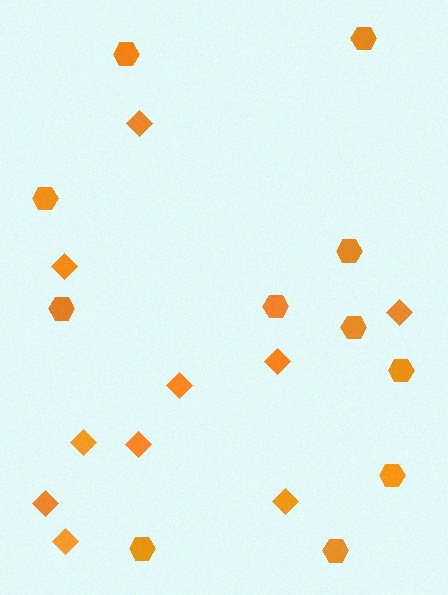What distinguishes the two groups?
There are 2 groups: one group of hexagons (11) and one group of diamonds (10).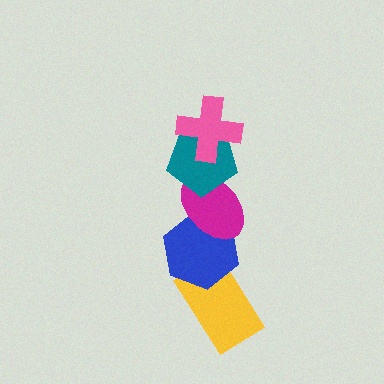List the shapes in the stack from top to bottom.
From top to bottom: the pink cross, the teal pentagon, the magenta ellipse, the blue hexagon, the yellow rectangle.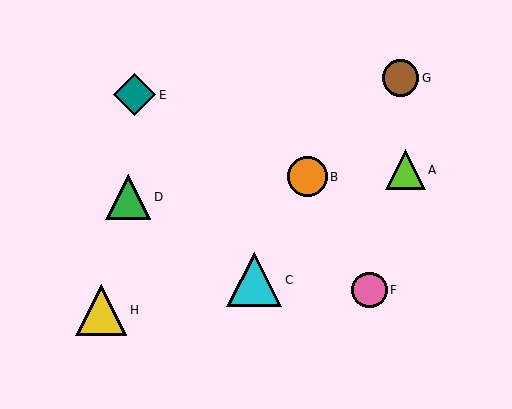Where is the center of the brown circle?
The center of the brown circle is at (401, 78).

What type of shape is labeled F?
Shape F is a pink circle.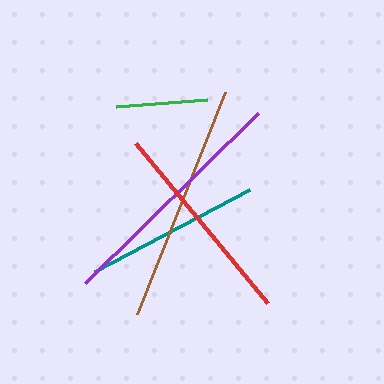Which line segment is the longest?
The purple line is the longest at approximately 244 pixels.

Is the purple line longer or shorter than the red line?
The purple line is longer than the red line.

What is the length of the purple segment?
The purple segment is approximately 244 pixels long.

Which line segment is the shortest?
The green line is the shortest at approximately 91 pixels.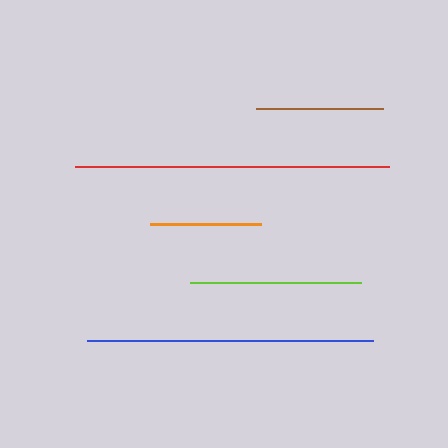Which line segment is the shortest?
The orange line is the shortest at approximately 111 pixels.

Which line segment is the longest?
The red line is the longest at approximately 315 pixels.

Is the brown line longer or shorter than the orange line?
The brown line is longer than the orange line.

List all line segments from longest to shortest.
From longest to shortest: red, blue, lime, brown, orange.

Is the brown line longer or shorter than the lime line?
The lime line is longer than the brown line.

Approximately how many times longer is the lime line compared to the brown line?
The lime line is approximately 1.3 times the length of the brown line.